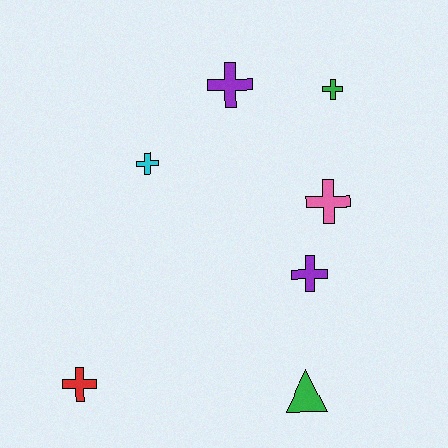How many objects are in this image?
There are 7 objects.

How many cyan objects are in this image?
There is 1 cyan object.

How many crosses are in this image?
There are 6 crosses.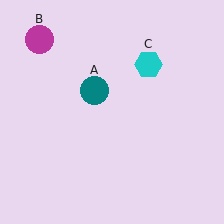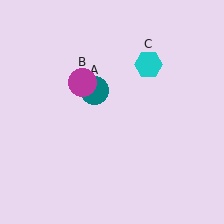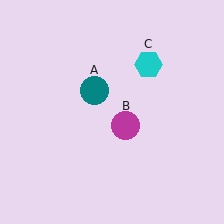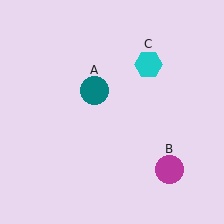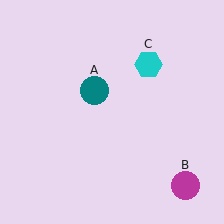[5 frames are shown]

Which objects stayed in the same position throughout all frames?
Teal circle (object A) and cyan hexagon (object C) remained stationary.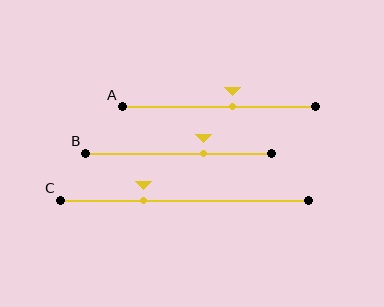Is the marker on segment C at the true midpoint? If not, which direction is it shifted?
No, the marker on segment C is shifted to the left by about 16% of the segment length.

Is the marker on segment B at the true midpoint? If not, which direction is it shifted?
No, the marker on segment B is shifted to the right by about 14% of the segment length.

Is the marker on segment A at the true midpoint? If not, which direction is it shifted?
No, the marker on segment A is shifted to the right by about 7% of the segment length.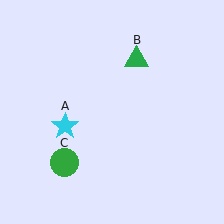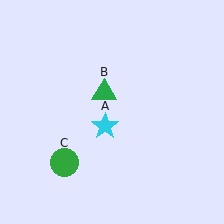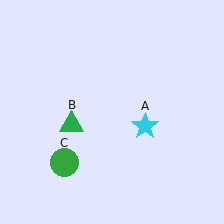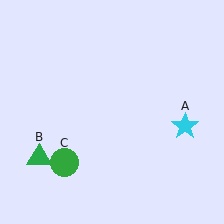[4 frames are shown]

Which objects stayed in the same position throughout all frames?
Green circle (object C) remained stationary.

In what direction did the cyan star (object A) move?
The cyan star (object A) moved right.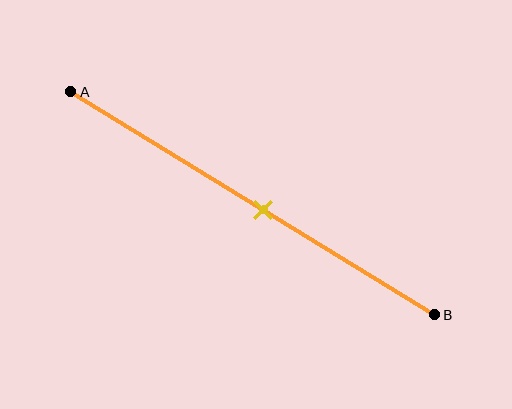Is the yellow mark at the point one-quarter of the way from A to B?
No, the mark is at about 55% from A, not at the 25% one-quarter point.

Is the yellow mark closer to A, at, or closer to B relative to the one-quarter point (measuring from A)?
The yellow mark is closer to point B than the one-quarter point of segment AB.